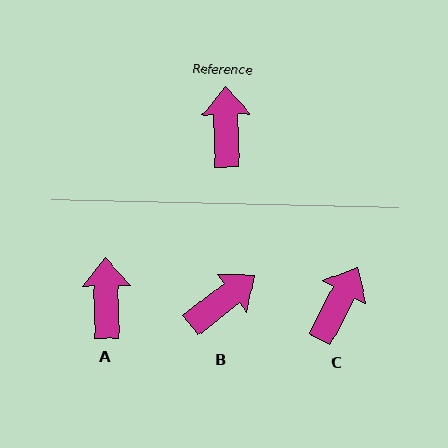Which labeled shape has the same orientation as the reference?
A.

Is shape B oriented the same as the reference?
No, it is off by about 53 degrees.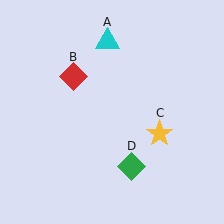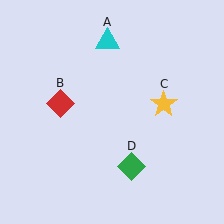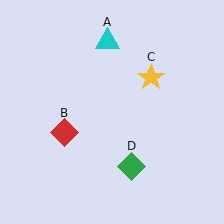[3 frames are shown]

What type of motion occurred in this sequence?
The red diamond (object B), yellow star (object C) rotated counterclockwise around the center of the scene.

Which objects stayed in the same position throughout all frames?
Cyan triangle (object A) and green diamond (object D) remained stationary.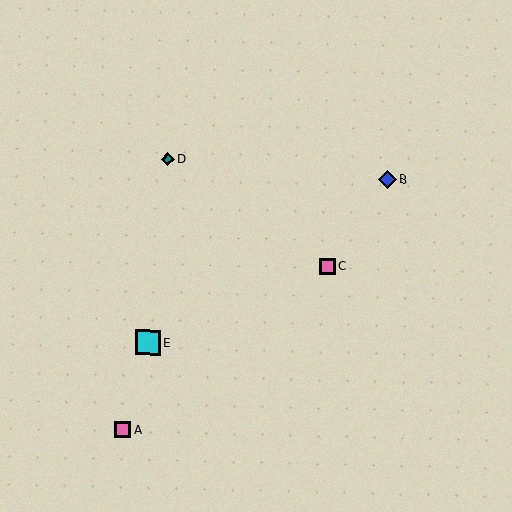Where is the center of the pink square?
The center of the pink square is at (122, 430).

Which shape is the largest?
The cyan square (labeled E) is the largest.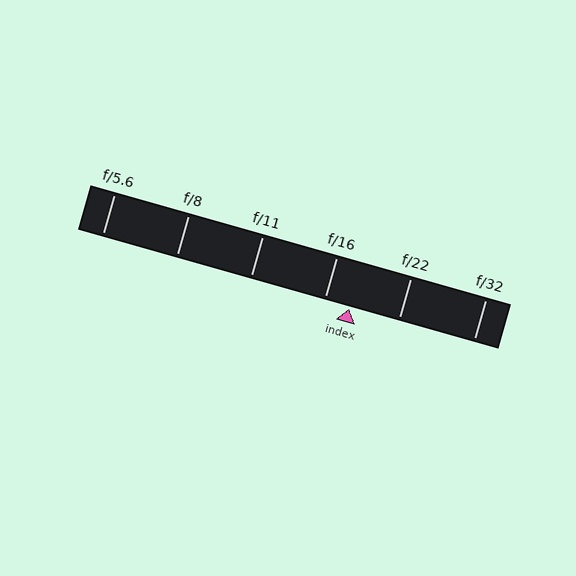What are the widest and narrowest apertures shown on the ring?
The widest aperture shown is f/5.6 and the narrowest is f/32.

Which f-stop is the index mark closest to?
The index mark is closest to f/16.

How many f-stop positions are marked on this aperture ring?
There are 6 f-stop positions marked.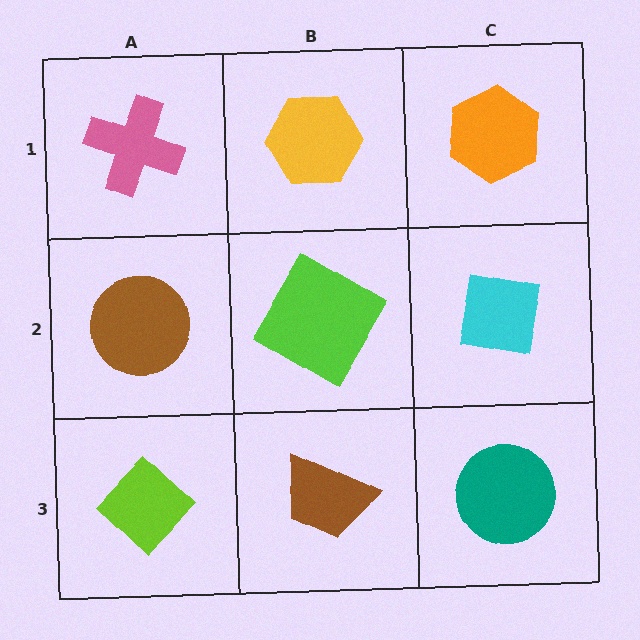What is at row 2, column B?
A lime diamond.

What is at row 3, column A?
A lime diamond.